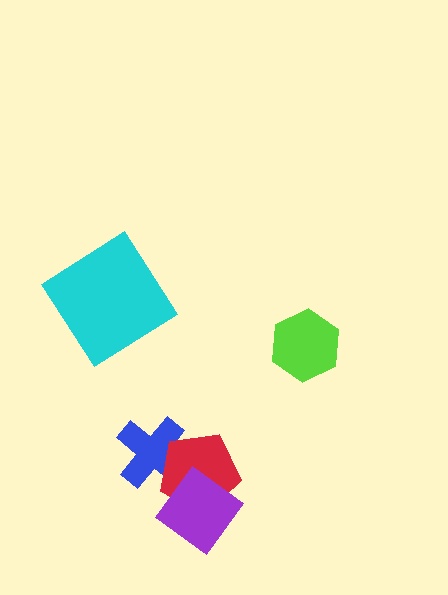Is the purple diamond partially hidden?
No, no other shape covers it.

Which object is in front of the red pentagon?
The purple diamond is in front of the red pentagon.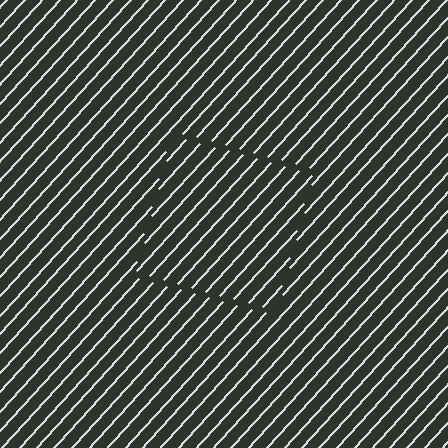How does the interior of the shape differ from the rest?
The interior of the shape contains the same grating, shifted by half a period — the contour is defined by the phase discontinuity where line-ends from the inner and outer gratings abut.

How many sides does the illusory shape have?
4 sides — the line-ends trace a square.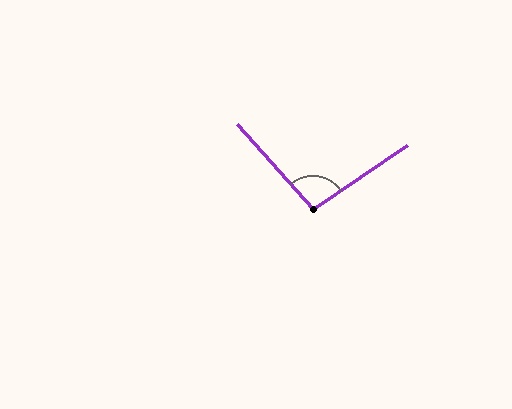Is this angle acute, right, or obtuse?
It is obtuse.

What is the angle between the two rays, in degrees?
Approximately 97 degrees.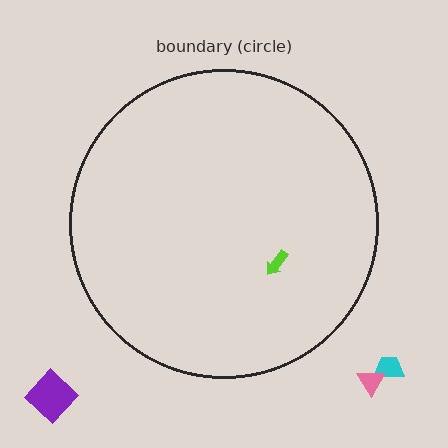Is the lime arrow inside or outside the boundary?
Inside.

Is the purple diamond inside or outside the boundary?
Outside.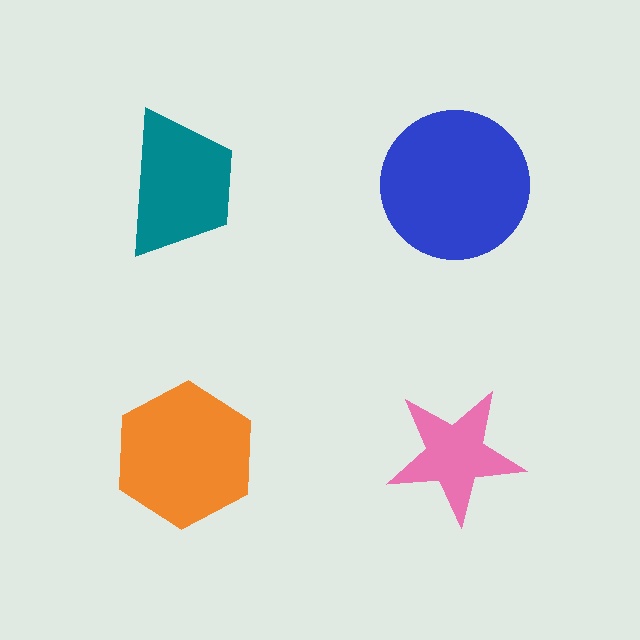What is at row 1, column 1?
A teal trapezoid.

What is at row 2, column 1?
An orange hexagon.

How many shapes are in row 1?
2 shapes.